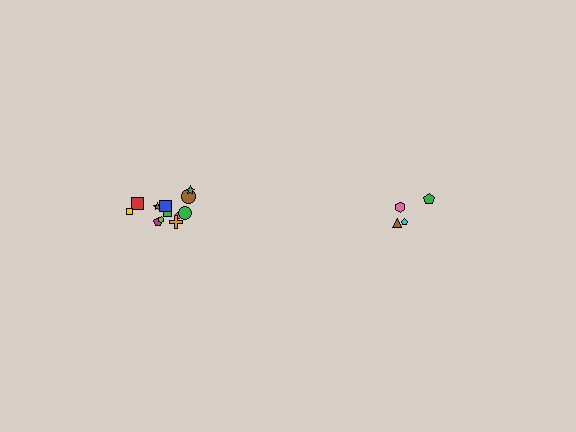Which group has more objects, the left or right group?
The left group.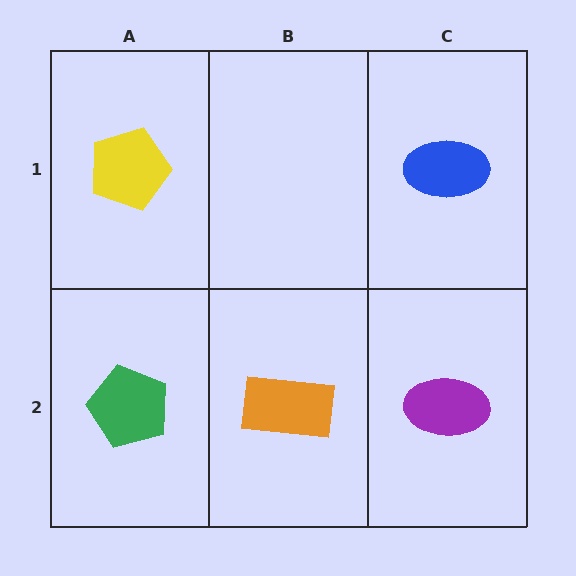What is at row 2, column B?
An orange rectangle.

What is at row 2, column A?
A green pentagon.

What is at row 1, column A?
A yellow pentagon.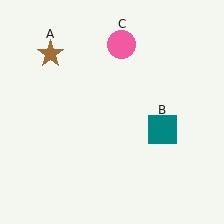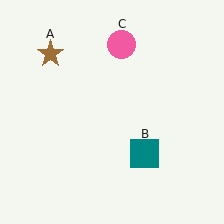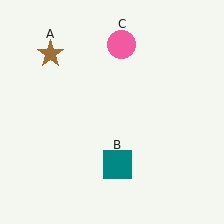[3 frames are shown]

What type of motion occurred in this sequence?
The teal square (object B) rotated clockwise around the center of the scene.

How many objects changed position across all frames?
1 object changed position: teal square (object B).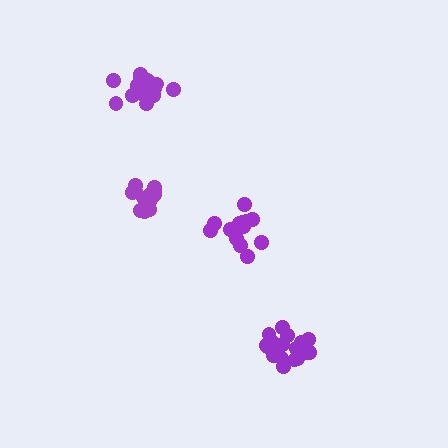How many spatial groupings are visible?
There are 4 spatial groupings.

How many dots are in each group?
Group 1: 13 dots, Group 2: 13 dots, Group 3: 18 dots, Group 4: 17 dots (61 total).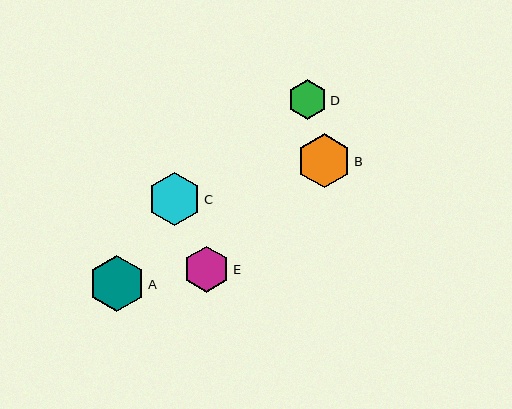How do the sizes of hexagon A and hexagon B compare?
Hexagon A and hexagon B are approximately the same size.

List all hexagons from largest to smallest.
From largest to smallest: A, B, C, E, D.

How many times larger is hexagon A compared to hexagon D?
Hexagon A is approximately 1.4 times the size of hexagon D.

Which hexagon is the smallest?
Hexagon D is the smallest with a size of approximately 40 pixels.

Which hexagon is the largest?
Hexagon A is the largest with a size of approximately 56 pixels.